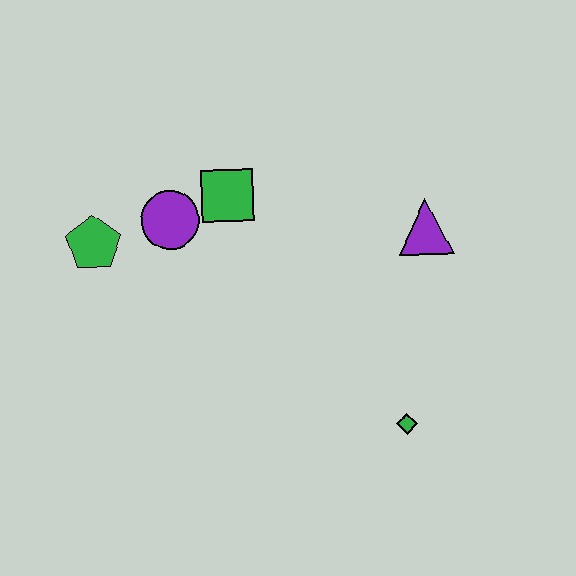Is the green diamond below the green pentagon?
Yes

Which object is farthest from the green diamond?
The green pentagon is farthest from the green diamond.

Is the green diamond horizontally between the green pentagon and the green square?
No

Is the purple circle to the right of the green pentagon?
Yes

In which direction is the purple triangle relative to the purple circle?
The purple triangle is to the right of the purple circle.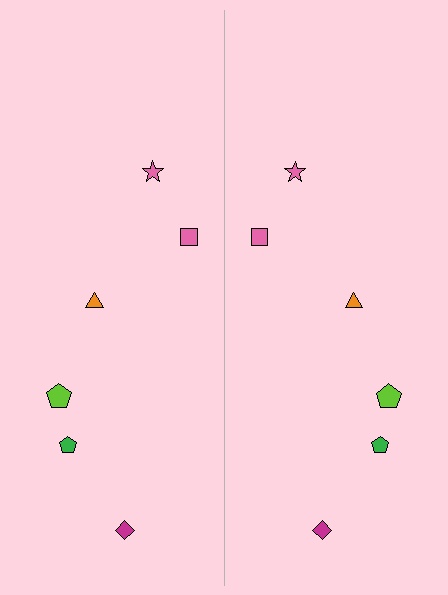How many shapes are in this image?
There are 12 shapes in this image.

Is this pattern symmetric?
Yes, this pattern has bilateral (reflection) symmetry.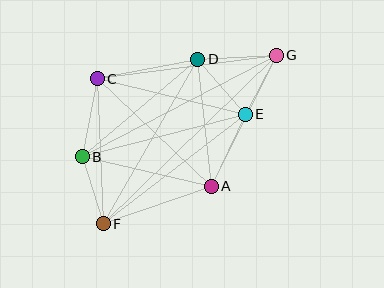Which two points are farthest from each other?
Points F and G are farthest from each other.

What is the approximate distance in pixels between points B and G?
The distance between B and G is approximately 219 pixels.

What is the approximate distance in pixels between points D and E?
The distance between D and E is approximately 73 pixels.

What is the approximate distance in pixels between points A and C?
The distance between A and C is approximately 157 pixels.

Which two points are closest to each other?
Points E and G are closest to each other.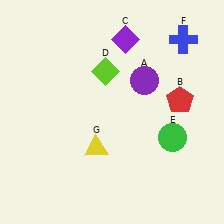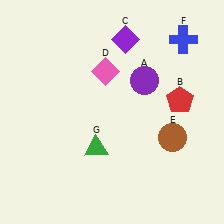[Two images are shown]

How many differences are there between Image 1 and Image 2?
There are 3 differences between the two images.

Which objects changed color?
D changed from lime to pink. E changed from green to brown. G changed from yellow to green.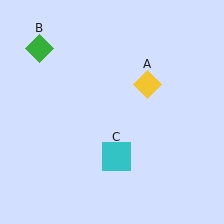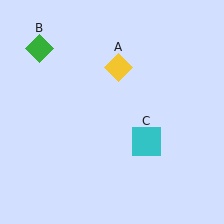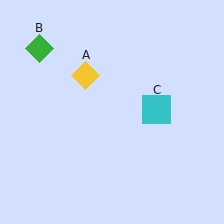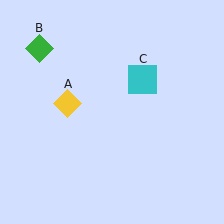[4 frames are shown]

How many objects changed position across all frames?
2 objects changed position: yellow diamond (object A), cyan square (object C).